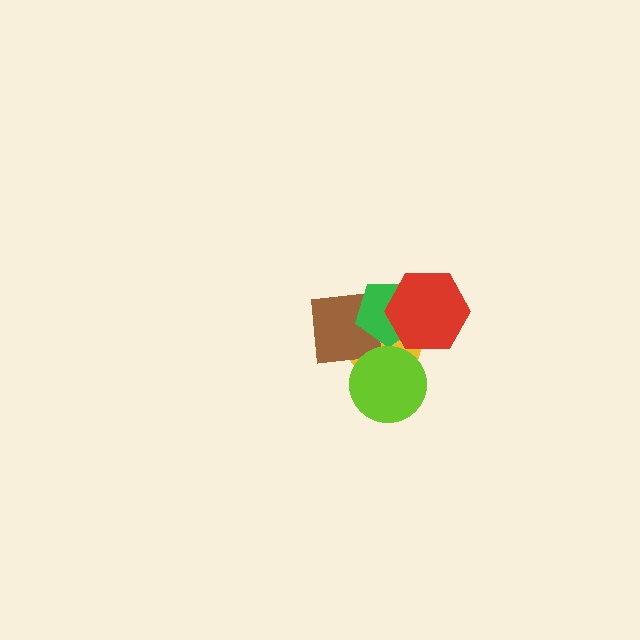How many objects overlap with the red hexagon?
2 objects overlap with the red hexagon.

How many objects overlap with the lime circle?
2 objects overlap with the lime circle.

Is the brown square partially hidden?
Yes, it is partially covered by another shape.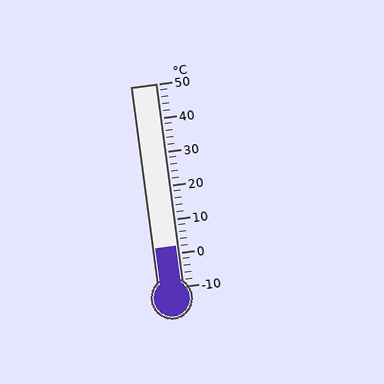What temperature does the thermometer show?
The thermometer shows approximately 2°C.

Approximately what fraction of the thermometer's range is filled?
The thermometer is filled to approximately 20% of its range.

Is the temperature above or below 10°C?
The temperature is below 10°C.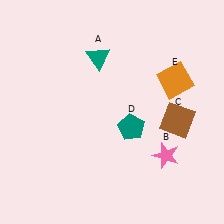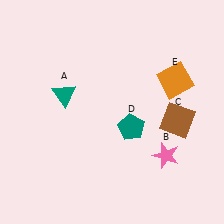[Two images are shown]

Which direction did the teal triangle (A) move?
The teal triangle (A) moved down.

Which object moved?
The teal triangle (A) moved down.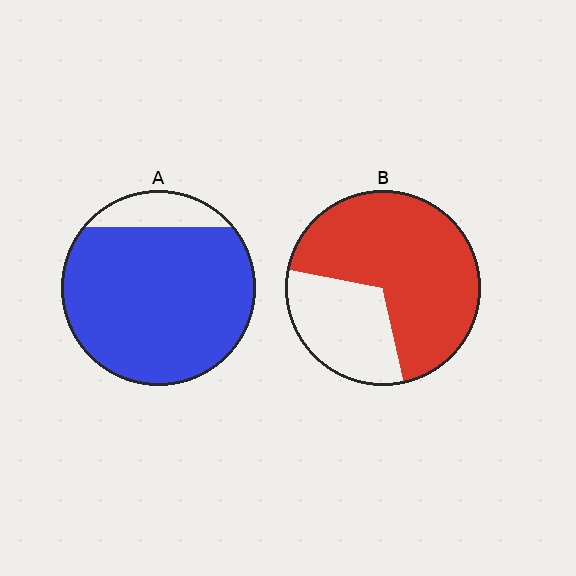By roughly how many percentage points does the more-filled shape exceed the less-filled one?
By roughly 20 percentage points (A over B).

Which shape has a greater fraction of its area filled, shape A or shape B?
Shape A.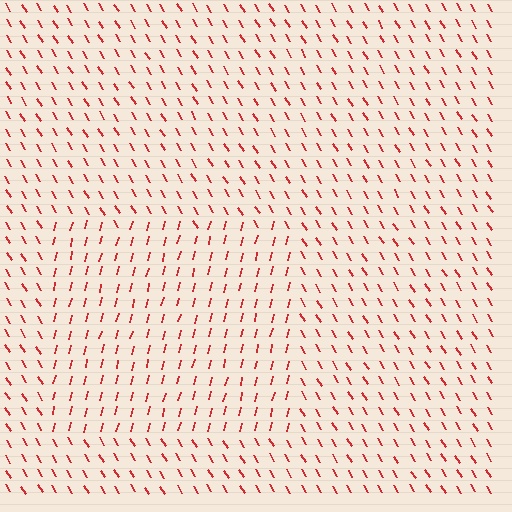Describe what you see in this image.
The image is filled with small red line segments. A rectangle region in the image has lines oriented differently from the surrounding lines, creating a visible texture boundary.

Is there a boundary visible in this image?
Yes, there is a texture boundary formed by a change in line orientation.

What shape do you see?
I see a rectangle.